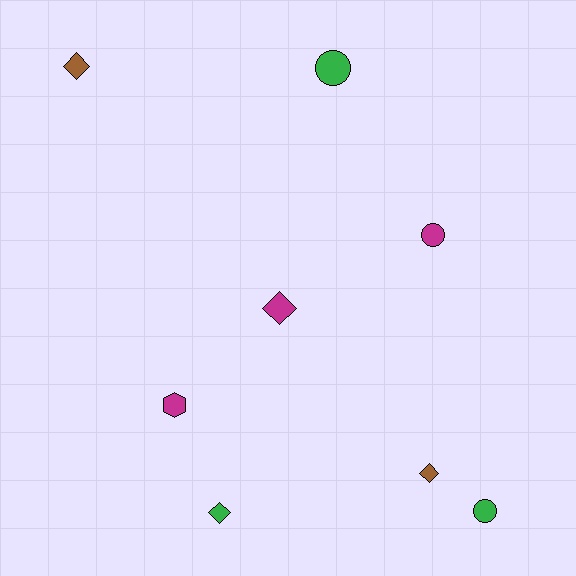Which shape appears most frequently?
Diamond, with 4 objects.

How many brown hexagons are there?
There are no brown hexagons.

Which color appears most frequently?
Magenta, with 3 objects.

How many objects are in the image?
There are 8 objects.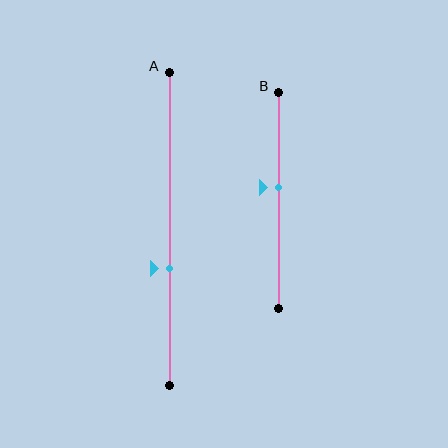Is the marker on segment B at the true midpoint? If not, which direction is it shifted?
No, the marker on segment B is shifted upward by about 6% of the segment length.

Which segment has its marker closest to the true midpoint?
Segment B has its marker closest to the true midpoint.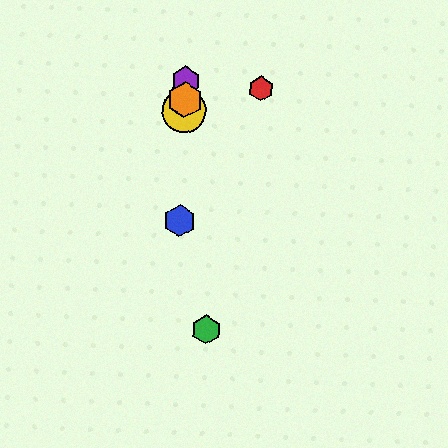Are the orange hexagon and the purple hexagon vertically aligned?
Yes, both are at x≈185.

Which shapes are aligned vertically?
The blue hexagon, the yellow circle, the purple hexagon, the orange hexagon are aligned vertically.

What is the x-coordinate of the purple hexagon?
The purple hexagon is at x≈185.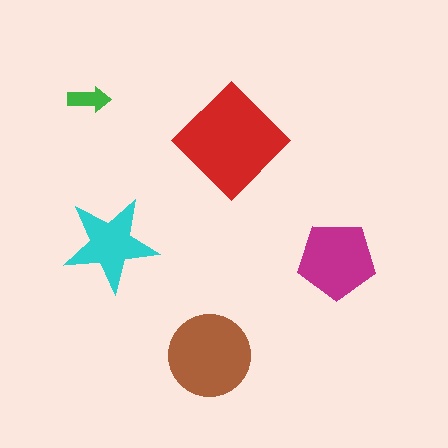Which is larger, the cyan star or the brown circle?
The brown circle.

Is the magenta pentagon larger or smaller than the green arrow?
Larger.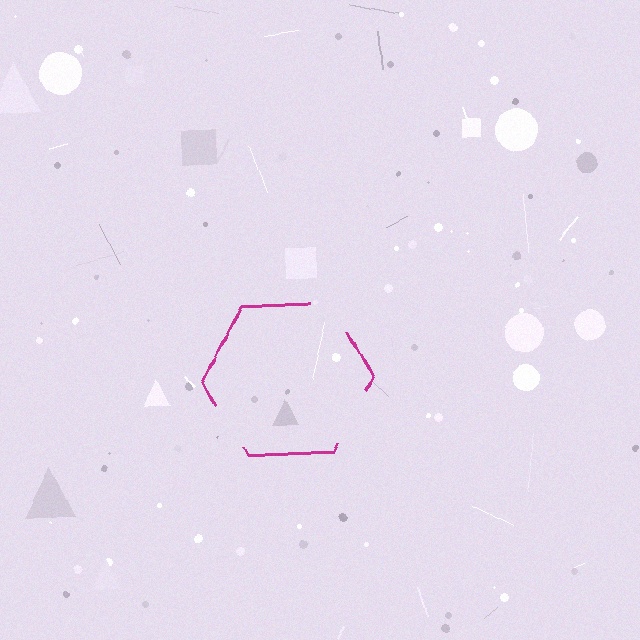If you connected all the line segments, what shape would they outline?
They would outline a hexagon.